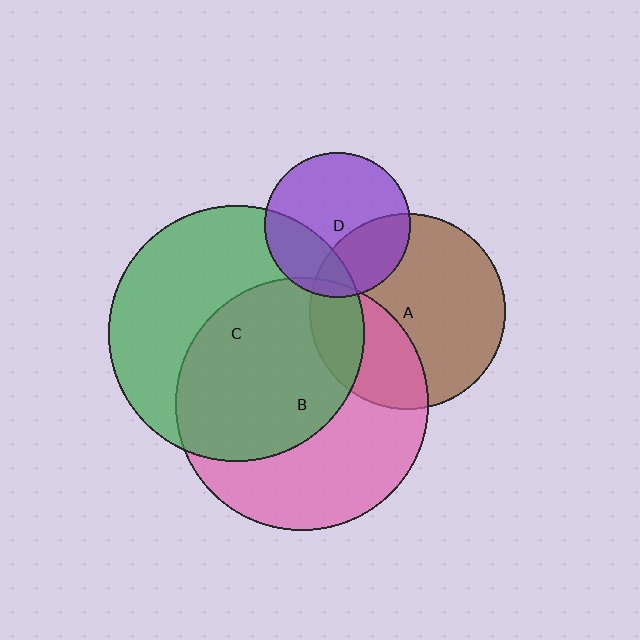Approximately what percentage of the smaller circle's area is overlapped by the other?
Approximately 25%.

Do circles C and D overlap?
Yes.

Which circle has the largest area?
Circle C (green).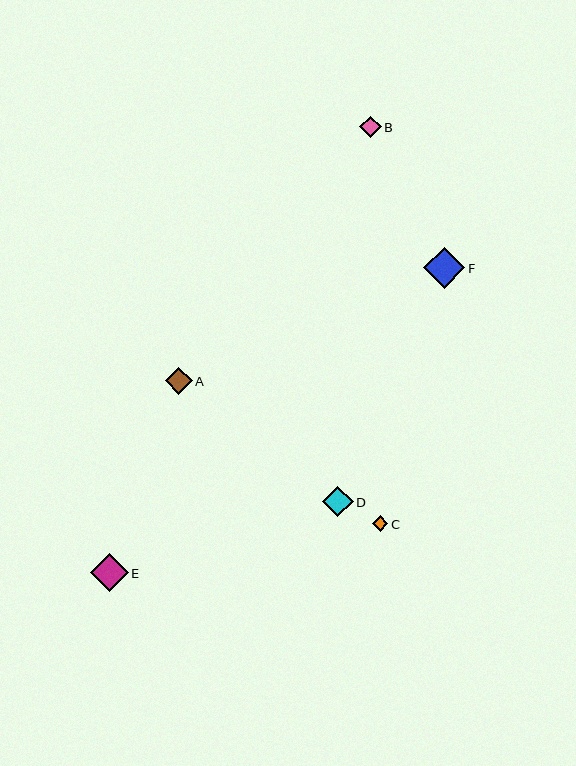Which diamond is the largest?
Diamond F is the largest with a size of approximately 41 pixels.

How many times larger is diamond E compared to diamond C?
Diamond E is approximately 2.4 times the size of diamond C.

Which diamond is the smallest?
Diamond C is the smallest with a size of approximately 16 pixels.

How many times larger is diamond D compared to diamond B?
Diamond D is approximately 1.4 times the size of diamond B.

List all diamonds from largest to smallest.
From largest to smallest: F, E, D, A, B, C.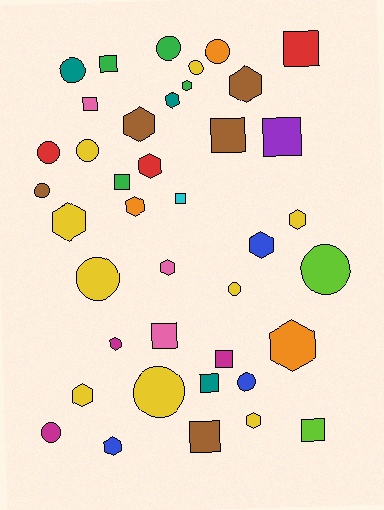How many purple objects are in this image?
There is 1 purple object.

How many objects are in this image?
There are 40 objects.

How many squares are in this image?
There are 12 squares.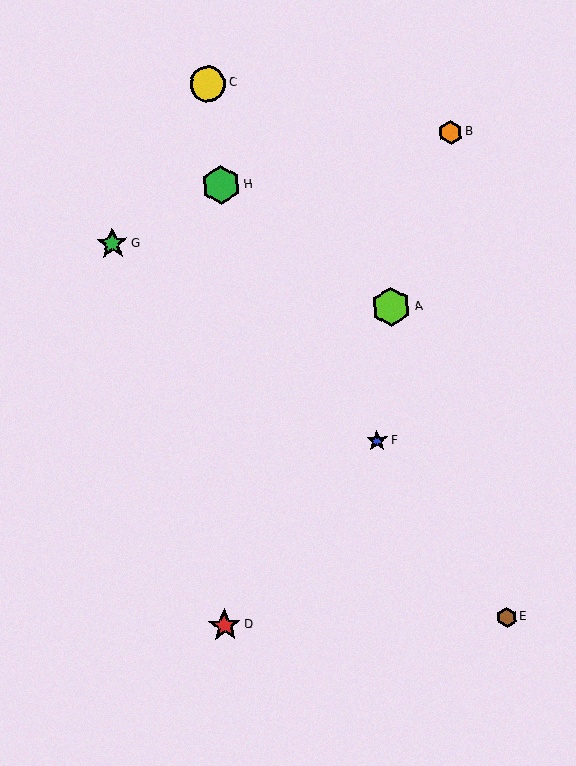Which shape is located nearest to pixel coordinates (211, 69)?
The yellow circle (labeled C) at (208, 84) is nearest to that location.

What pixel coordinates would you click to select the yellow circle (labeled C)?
Click at (208, 84) to select the yellow circle C.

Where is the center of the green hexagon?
The center of the green hexagon is at (221, 185).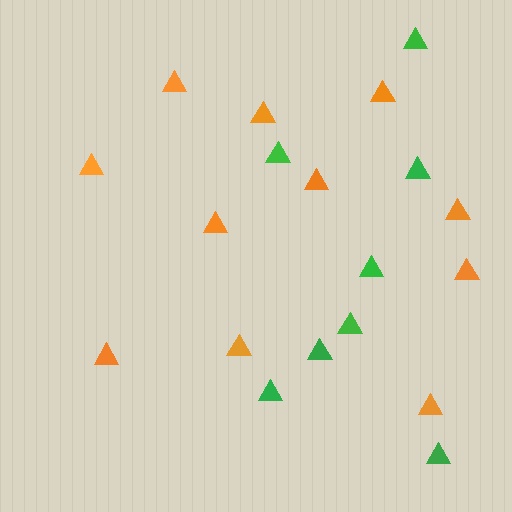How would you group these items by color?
There are 2 groups: one group of green triangles (8) and one group of orange triangles (11).